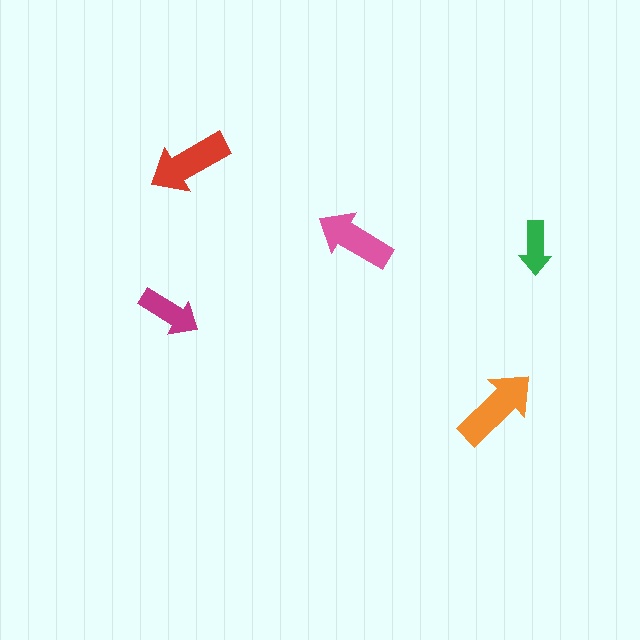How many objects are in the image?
There are 5 objects in the image.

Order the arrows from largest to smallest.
the orange one, the red one, the pink one, the magenta one, the green one.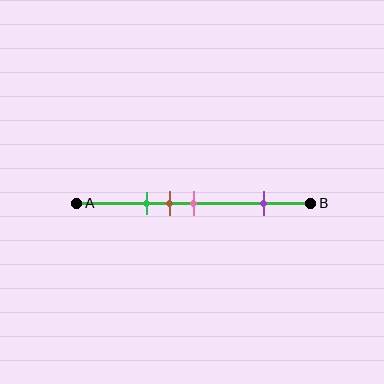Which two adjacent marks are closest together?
The brown and pink marks are the closest adjacent pair.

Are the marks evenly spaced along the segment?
No, the marks are not evenly spaced.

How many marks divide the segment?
There are 4 marks dividing the segment.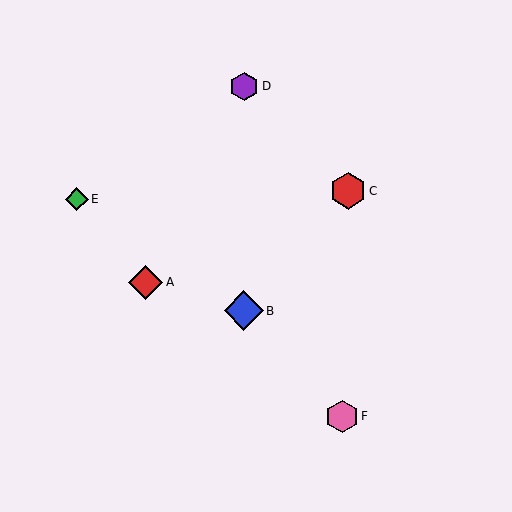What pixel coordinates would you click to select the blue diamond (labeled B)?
Click at (244, 311) to select the blue diamond B.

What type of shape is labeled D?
Shape D is a purple hexagon.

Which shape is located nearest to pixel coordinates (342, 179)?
The red hexagon (labeled C) at (348, 191) is nearest to that location.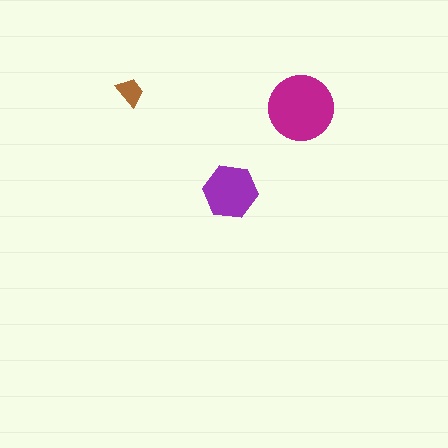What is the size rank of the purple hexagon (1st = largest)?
2nd.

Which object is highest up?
The brown trapezoid is topmost.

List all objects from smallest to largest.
The brown trapezoid, the purple hexagon, the magenta circle.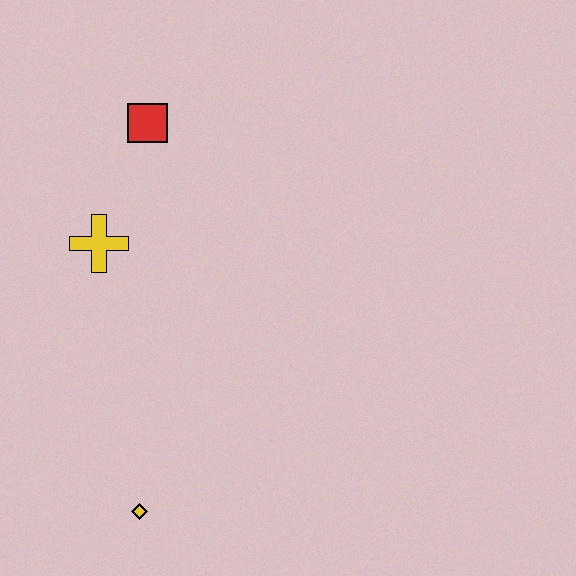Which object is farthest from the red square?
The yellow diamond is farthest from the red square.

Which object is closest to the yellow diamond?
The yellow cross is closest to the yellow diamond.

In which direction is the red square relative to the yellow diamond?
The red square is above the yellow diamond.